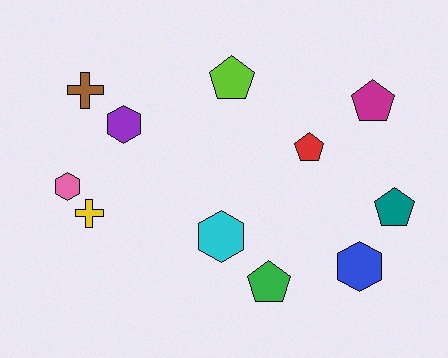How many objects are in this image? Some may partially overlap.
There are 11 objects.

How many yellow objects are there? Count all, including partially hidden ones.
There is 1 yellow object.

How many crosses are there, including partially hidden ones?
There are 2 crosses.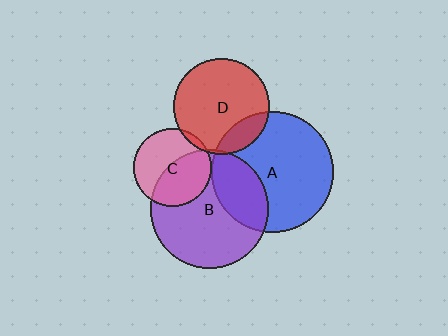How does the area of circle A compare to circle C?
Approximately 2.4 times.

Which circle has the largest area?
Circle A (blue).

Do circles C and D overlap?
Yes.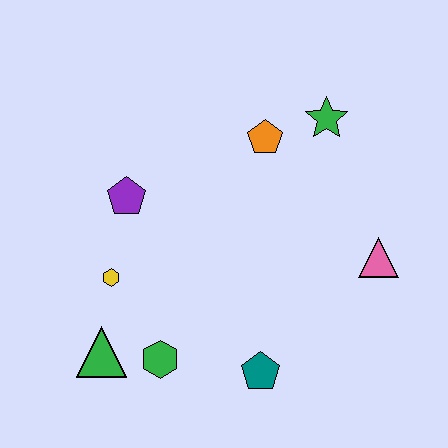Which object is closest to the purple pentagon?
The yellow hexagon is closest to the purple pentagon.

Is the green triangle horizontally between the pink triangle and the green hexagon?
No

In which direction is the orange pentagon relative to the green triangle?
The orange pentagon is above the green triangle.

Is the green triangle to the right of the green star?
No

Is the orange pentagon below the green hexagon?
No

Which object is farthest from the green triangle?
The green star is farthest from the green triangle.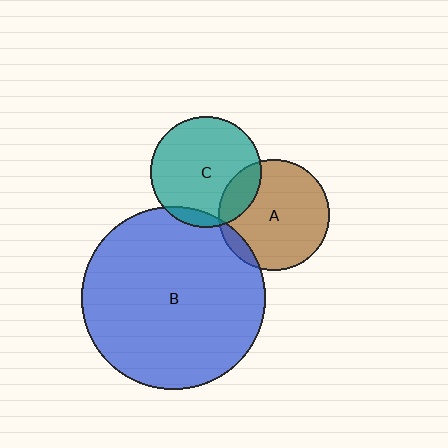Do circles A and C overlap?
Yes.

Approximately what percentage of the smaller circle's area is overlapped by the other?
Approximately 15%.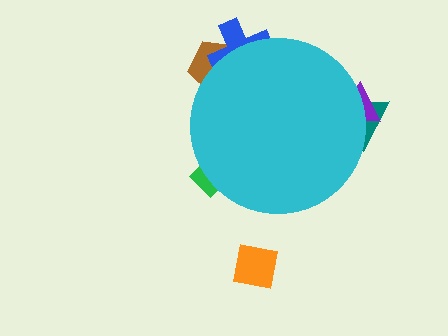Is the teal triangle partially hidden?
Yes, the teal triangle is partially hidden behind the cyan circle.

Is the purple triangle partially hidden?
Yes, the purple triangle is partially hidden behind the cyan circle.